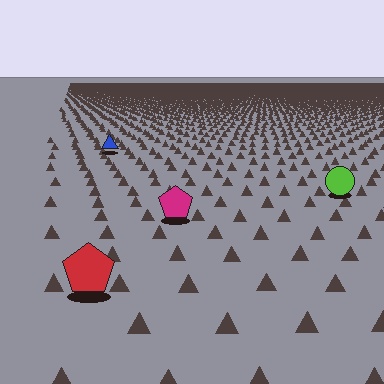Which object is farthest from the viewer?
The blue triangle is farthest from the viewer. It appears smaller and the ground texture around it is denser.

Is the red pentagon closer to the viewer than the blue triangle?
Yes. The red pentagon is closer — you can tell from the texture gradient: the ground texture is coarser near it.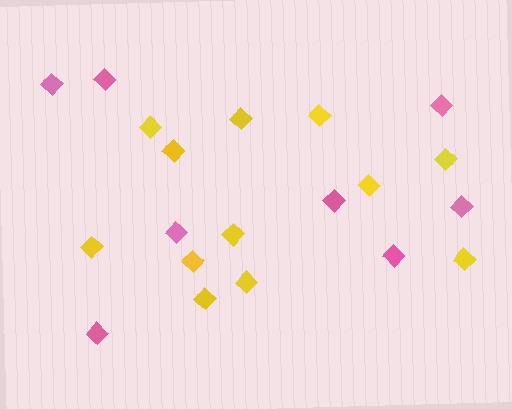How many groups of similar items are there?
There are 2 groups: one group of pink diamonds (8) and one group of yellow diamonds (12).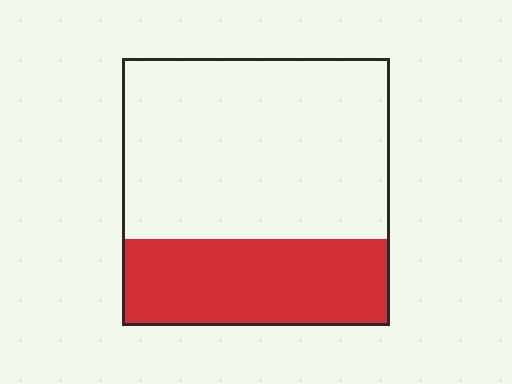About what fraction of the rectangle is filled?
About one third (1/3).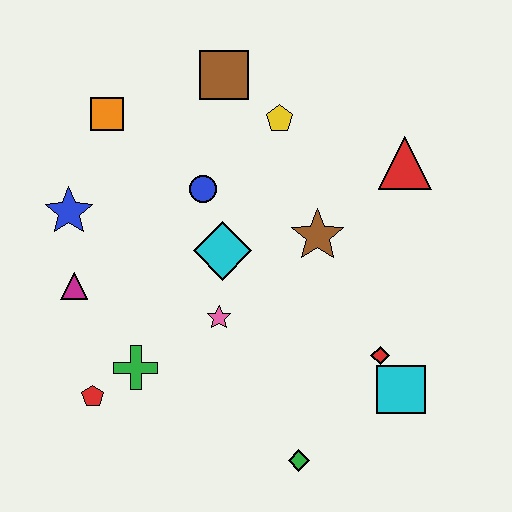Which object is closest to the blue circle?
The cyan diamond is closest to the blue circle.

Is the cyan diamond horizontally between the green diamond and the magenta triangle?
Yes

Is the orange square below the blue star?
No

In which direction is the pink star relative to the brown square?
The pink star is below the brown square.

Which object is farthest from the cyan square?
The orange square is farthest from the cyan square.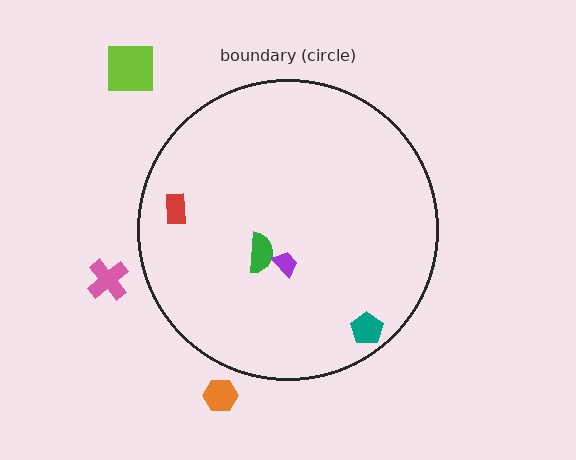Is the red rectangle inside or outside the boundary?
Inside.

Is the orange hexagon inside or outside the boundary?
Outside.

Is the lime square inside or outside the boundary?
Outside.